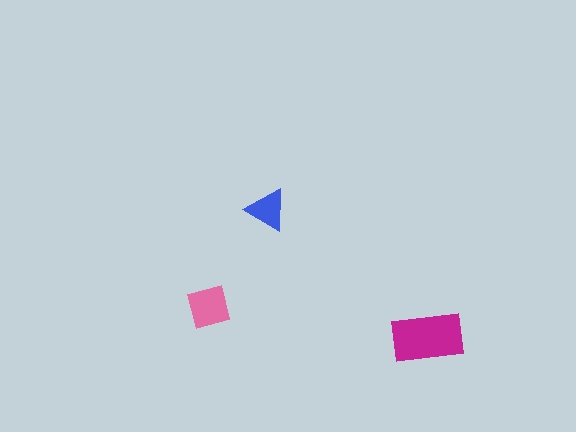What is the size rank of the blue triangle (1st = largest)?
3rd.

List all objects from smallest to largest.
The blue triangle, the pink square, the magenta rectangle.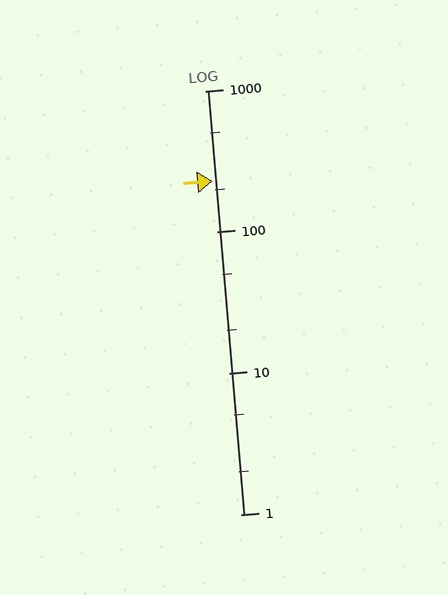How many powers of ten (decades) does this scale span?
The scale spans 3 decades, from 1 to 1000.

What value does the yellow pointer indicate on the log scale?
The pointer indicates approximately 230.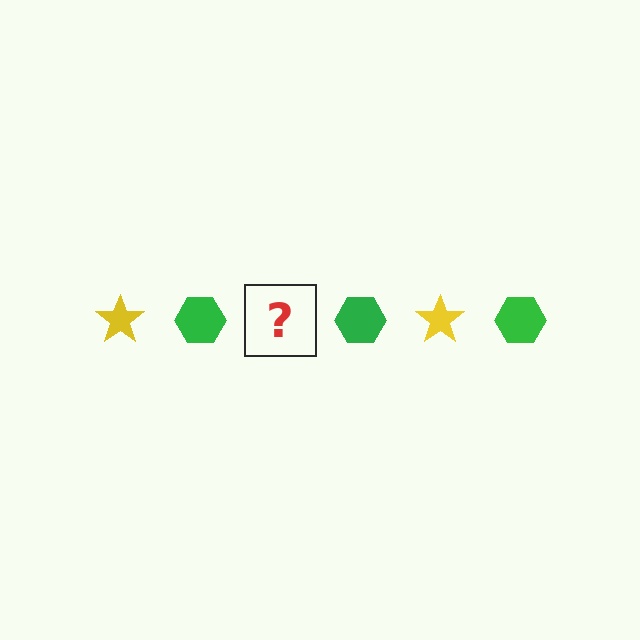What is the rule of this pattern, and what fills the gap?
The rule is that the pattern alternates between yellow star and green hexagon. The gap should be filled with a yellow star.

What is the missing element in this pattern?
The missing element is a yellow star.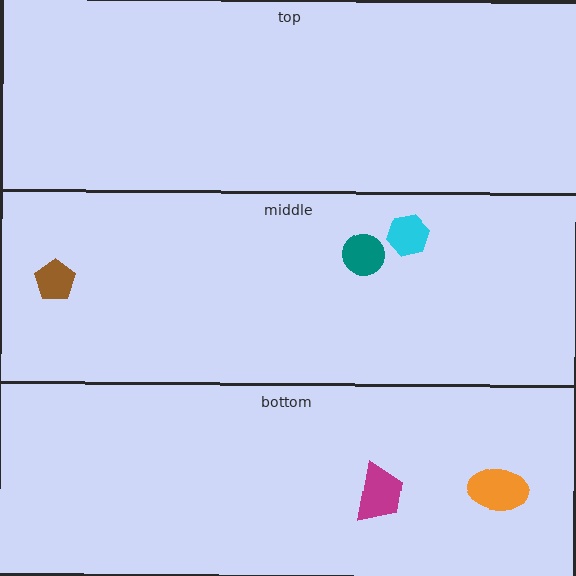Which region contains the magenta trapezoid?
The bottom region.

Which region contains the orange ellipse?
The bottom region.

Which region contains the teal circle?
The middle region.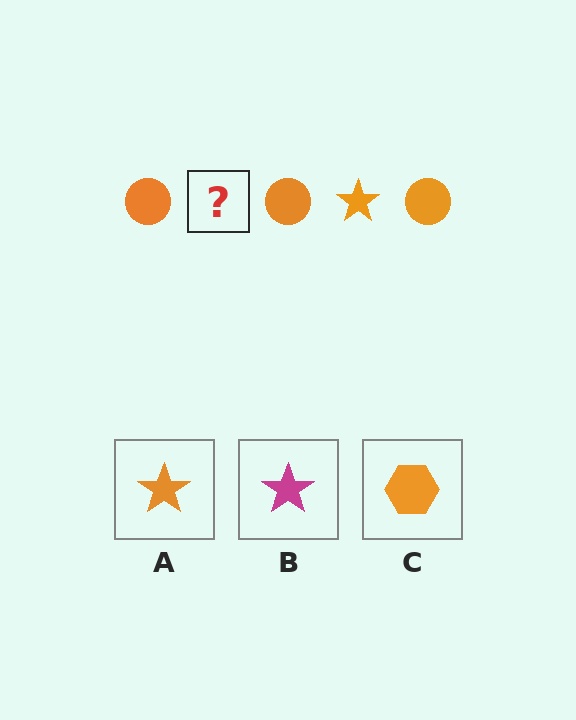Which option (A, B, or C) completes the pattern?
A.